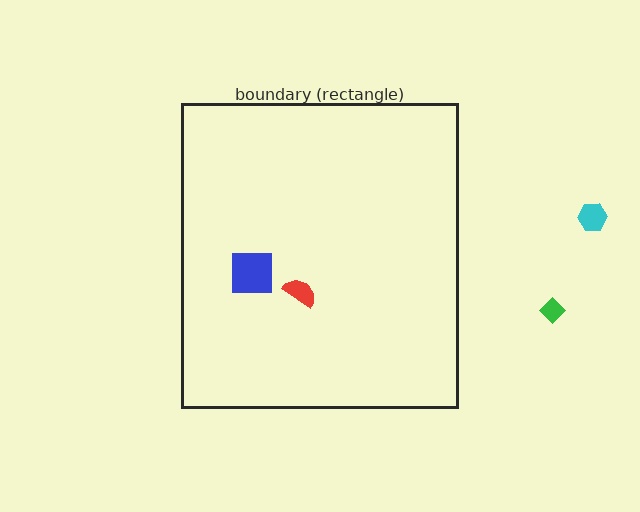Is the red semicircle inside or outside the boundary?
Inside.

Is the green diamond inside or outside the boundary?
Outside.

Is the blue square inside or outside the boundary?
Inside.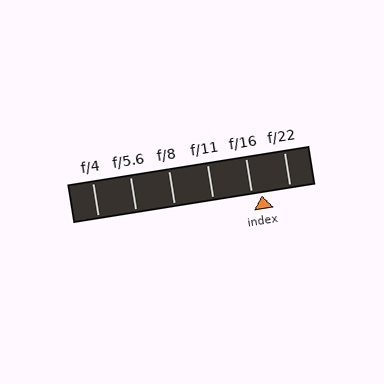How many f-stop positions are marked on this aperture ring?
There are 6 f-stop positions marked.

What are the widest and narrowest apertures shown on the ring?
The widest aperture shown is f/4 and the narrowest is f/22.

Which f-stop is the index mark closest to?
The index mark is closest to f/16.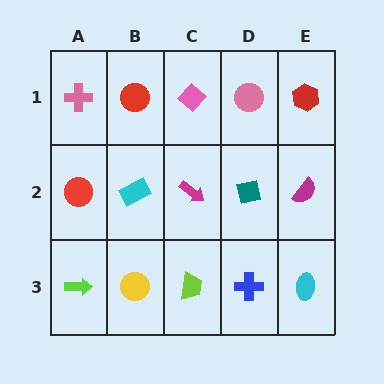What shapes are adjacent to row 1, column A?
A red circle (row 2, column A), a red circle (row 1, column B).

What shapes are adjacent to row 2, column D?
A pink circle (row 1, column D), a blue cross (row 3, column D), a magenta arrow (row 2, column C), a magenta semicircle (row 2, column E).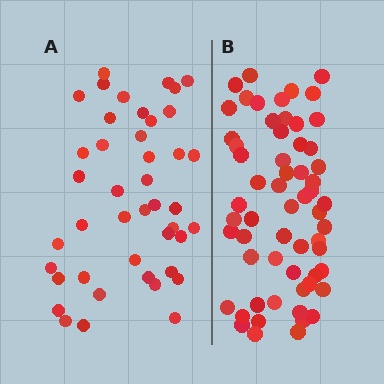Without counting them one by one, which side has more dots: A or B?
Region B (the right region) has more dots.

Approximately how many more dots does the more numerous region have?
Region B has approximately 15 more dots than region A.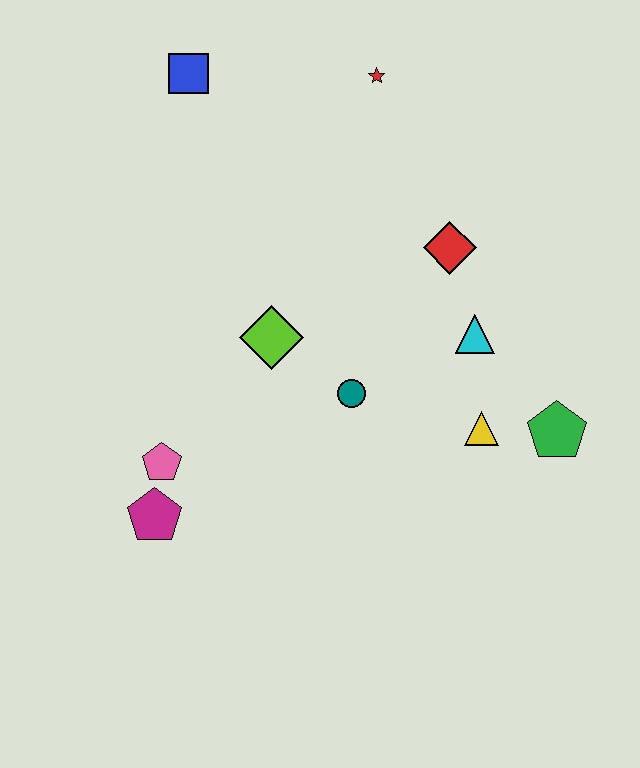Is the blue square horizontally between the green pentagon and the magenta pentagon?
Yes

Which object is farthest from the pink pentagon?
The red star is farthest from the pink pentagon.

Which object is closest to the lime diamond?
The teal circle is closest to the lime diamond.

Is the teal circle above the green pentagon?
Yes